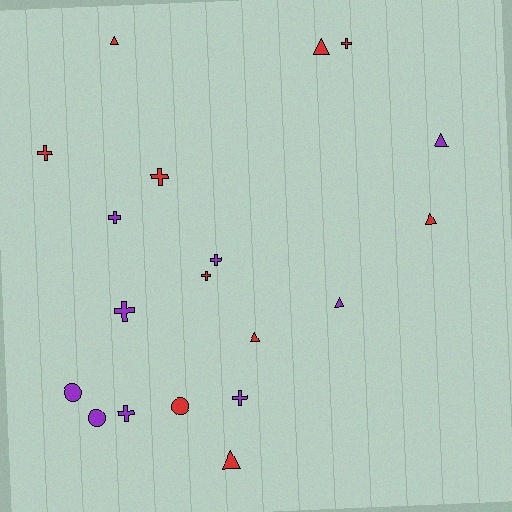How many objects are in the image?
There are 19 objects.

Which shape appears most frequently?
Cross, with 9 objects.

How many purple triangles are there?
There are 2 purple triangles.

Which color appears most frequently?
Red, with 10 objects.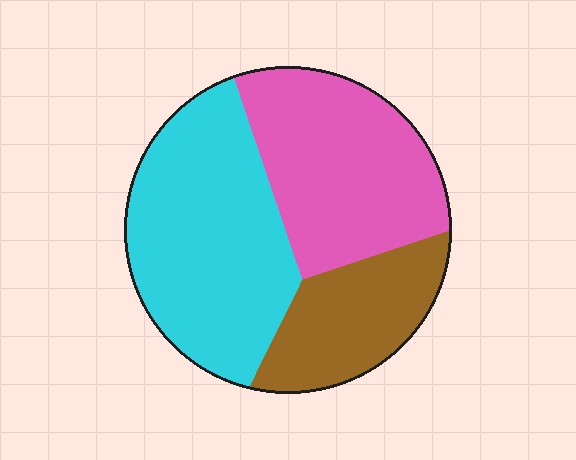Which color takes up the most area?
Cyan, at roughly 45%.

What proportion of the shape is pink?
Pink covers about 35% of the shape.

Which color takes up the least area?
Brown, at roughly 20%.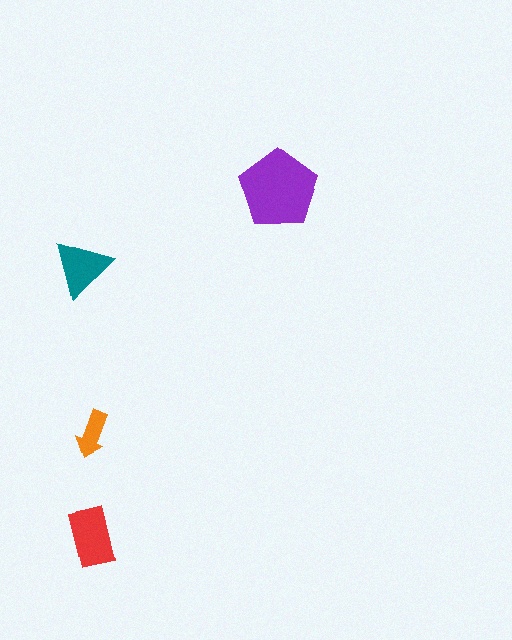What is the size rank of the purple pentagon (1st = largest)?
1st.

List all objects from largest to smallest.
The purple pentagon, the red rectangle, the teal triangle, the orange arrow.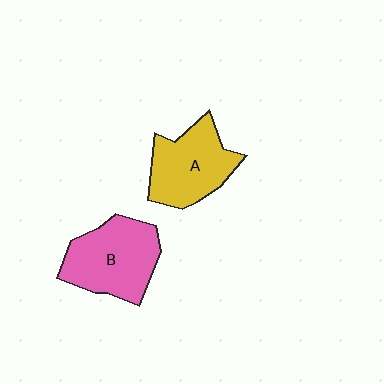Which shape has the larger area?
Shape B (pink).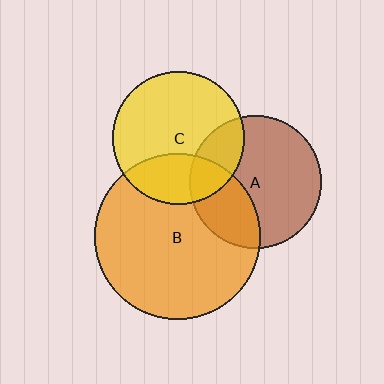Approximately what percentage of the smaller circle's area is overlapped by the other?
Approximately 30%.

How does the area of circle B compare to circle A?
Approximately 1.6 times.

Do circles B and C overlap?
Yes.